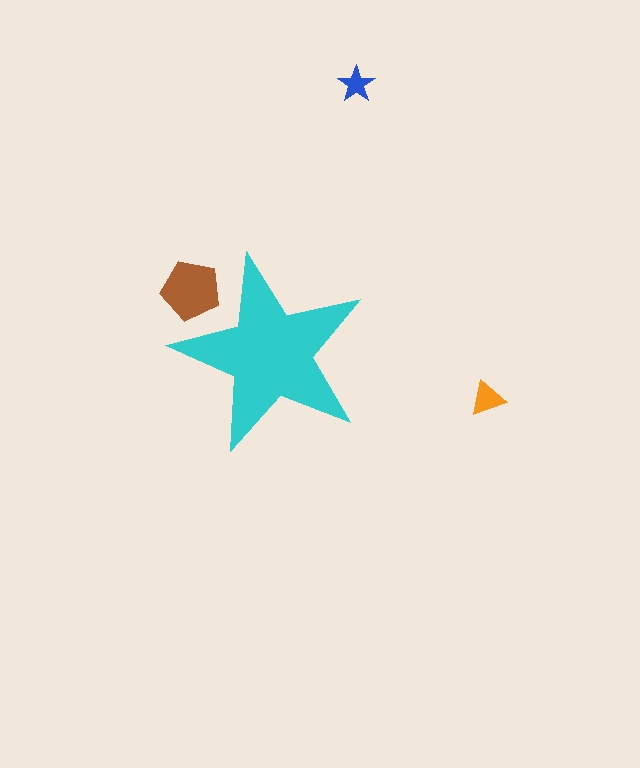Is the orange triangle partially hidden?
No, the orange triangle is fully visible.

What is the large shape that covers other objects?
A cyan star.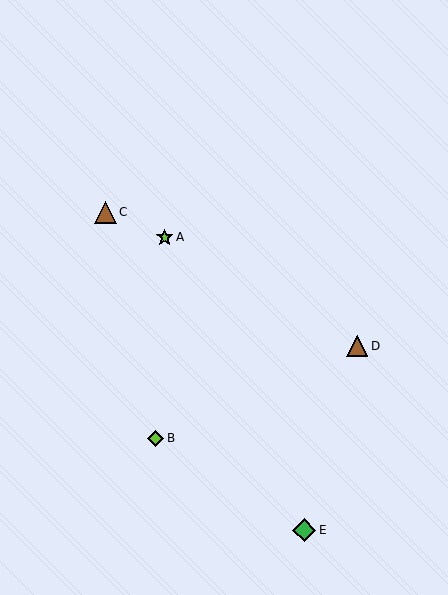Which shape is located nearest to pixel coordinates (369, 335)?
The brown triangle (labeled D) at (357, 346) is nearest to that location.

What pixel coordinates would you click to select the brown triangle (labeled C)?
Click at (105, 212) to select the brown triangle C.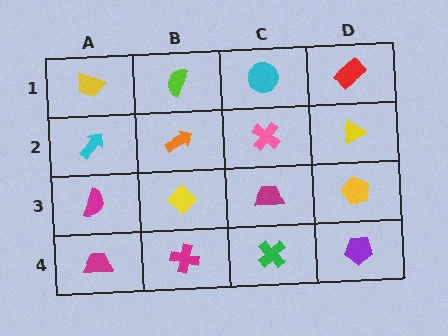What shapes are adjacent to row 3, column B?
An orange arrow (row 2, column B), a magenta cross (row 4, column B), a magenta semicircle (row 3, column A), a magenta trapezoid (row 3, column C).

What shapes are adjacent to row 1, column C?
A pink cross (row 2, column C), a lime semicircle (row 1, column B), a red rectangle (row 1, column D).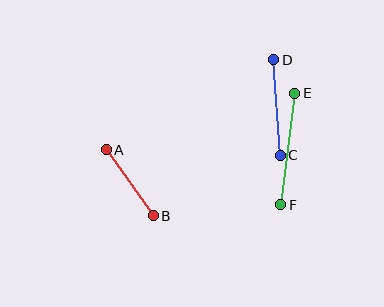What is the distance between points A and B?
The distance is approximately 81 pixels.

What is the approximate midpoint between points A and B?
The midpoint is at approximately (130, 183) pixels.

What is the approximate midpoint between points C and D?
The midpoint is at approximately (277, 107) pixels.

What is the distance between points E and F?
The distance is approximately 112 pixels.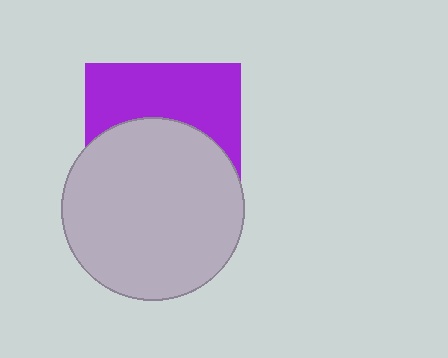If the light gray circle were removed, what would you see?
You would see the complete purple square.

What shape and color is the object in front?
The object in front is a light gray circle.